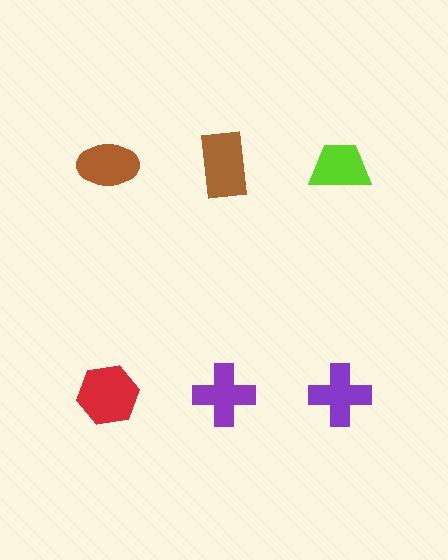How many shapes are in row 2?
3 shapes.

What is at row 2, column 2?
A purple cross.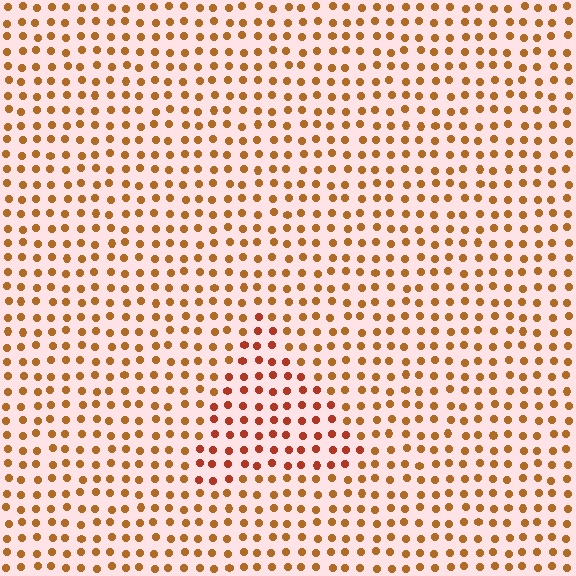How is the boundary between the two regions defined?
The boundary is defined purely by a slight shift in hue (about 24 degrees). Spacing, size, and orientation are identical on both sides.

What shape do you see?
I see a triangle.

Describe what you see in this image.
The image is filled with small brown elements in a uniform arrangement. A triangle-shaped region is visible where the elements are tinted to a slightly different hue, forming a subtle color boundary.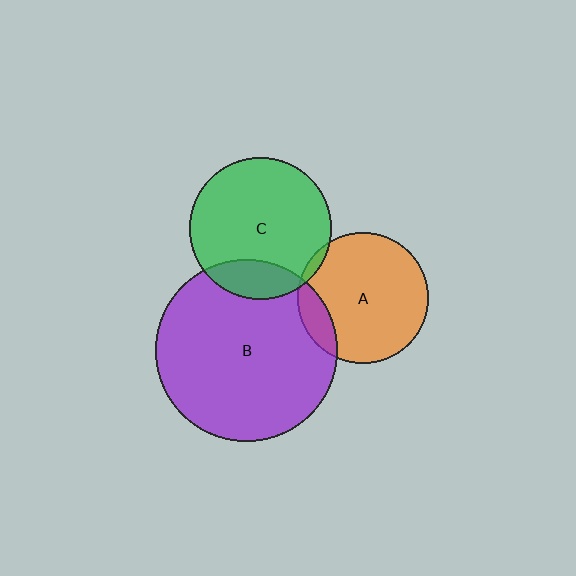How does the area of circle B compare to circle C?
Approximately 1.6 times.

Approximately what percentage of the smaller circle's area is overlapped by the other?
Approximately 5%.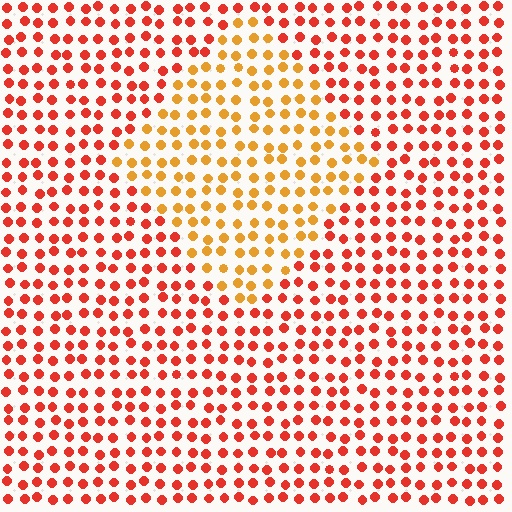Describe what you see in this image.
The image is filled with small red elements in a uniform arrangement. A diamond-shaped region is visible where the elements are tinted to a slightly different hue, forming a subtle color boundary.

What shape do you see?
I see a diamond.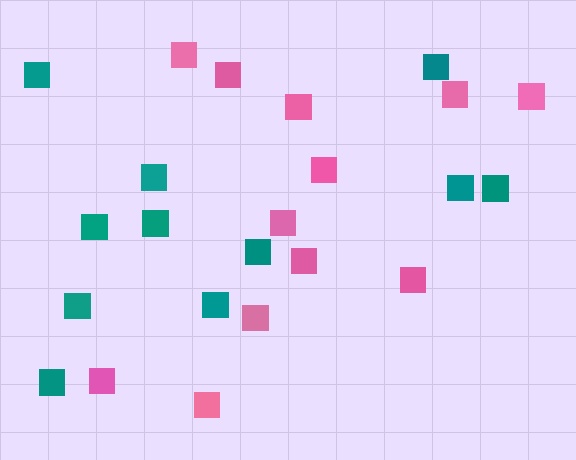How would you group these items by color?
There are 2 groups: one group of teal squares (11) and one group of pink squares (12).